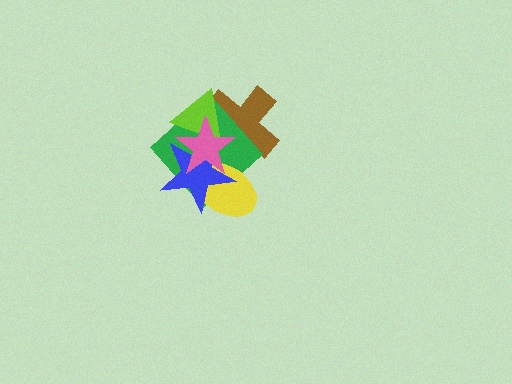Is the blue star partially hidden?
Yes, it is partially covered by another shape.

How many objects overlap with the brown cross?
5 objects overlap with the brown cross.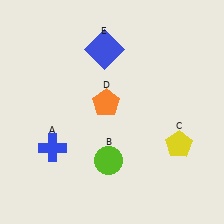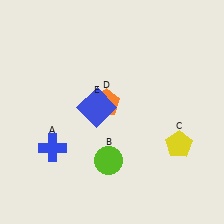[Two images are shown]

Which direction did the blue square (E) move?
The blue square (E) moved down.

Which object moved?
The blue square (E) moved down.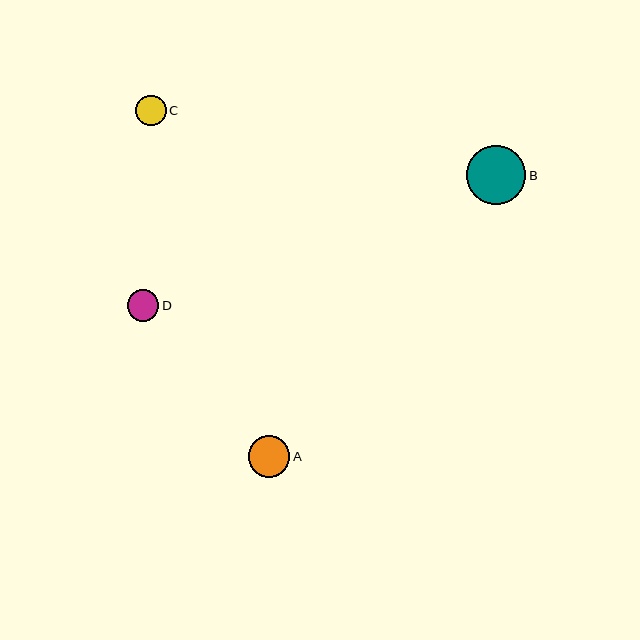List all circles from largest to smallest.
From largest to smallest: B, A, D, C.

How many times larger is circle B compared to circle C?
Circle B is approximately 2.0 times the size of circle C.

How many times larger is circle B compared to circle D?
Circle B is approximately 1.9 times the size of circle D.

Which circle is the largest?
Circle B is the largest with a size of approximately 59 pixels.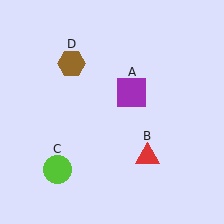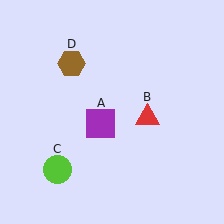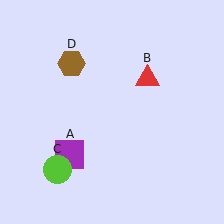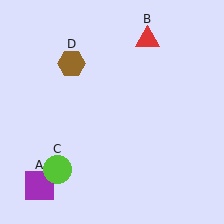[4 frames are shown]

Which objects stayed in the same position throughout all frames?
Lime circle (object C) and brown hexagon (object D) remained stationary.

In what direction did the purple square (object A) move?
The purple square (object A) moved down and to the left.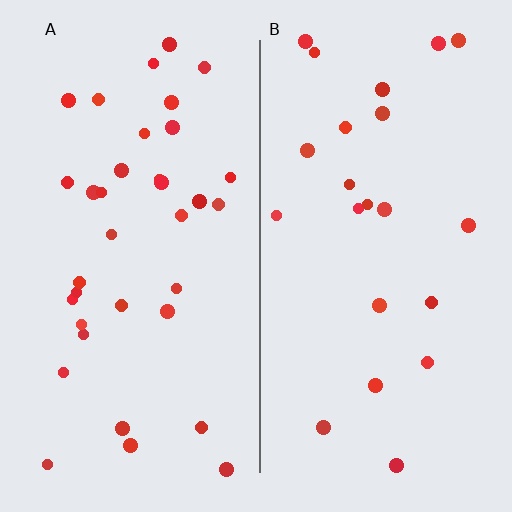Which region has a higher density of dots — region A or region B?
A (the left).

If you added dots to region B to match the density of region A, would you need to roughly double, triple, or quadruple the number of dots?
Approximately double.